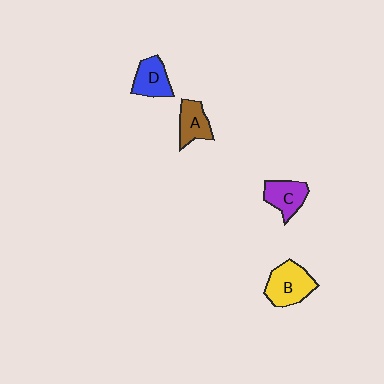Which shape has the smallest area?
Shape A (brown).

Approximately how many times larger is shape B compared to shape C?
Approximately 1.3 times.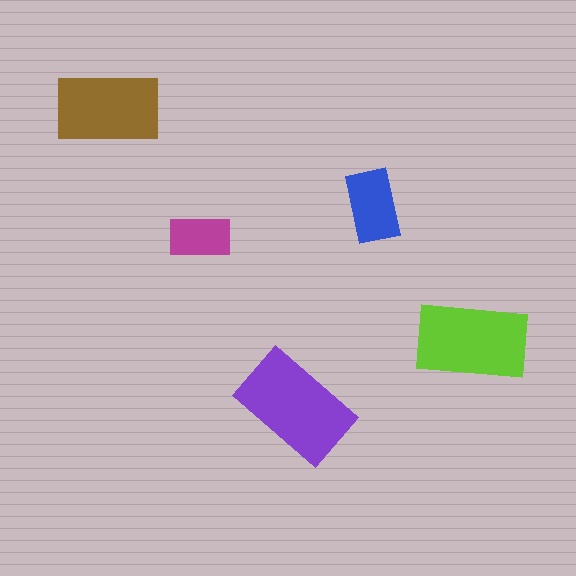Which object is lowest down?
The purple rectangle is bottommost.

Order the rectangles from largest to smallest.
the purple one, the lime one, the brown one, the blue one, the magenta one.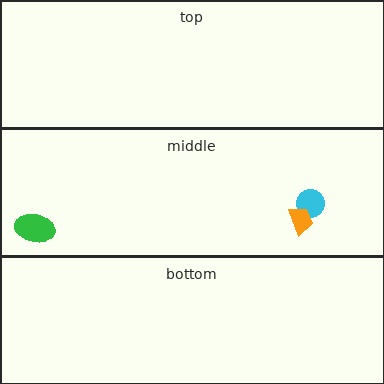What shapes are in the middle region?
The cyan circle, the green ellipse, the orange trapezoid.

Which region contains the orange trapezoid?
The middle region.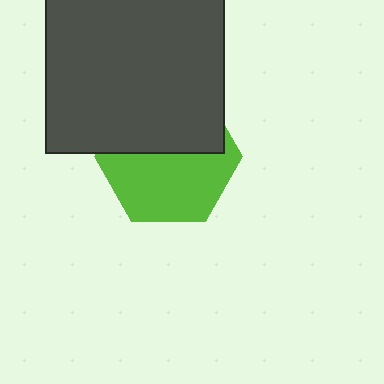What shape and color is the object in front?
The object in front is a dark gray rectangle.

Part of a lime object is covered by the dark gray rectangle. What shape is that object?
It is a hexagon.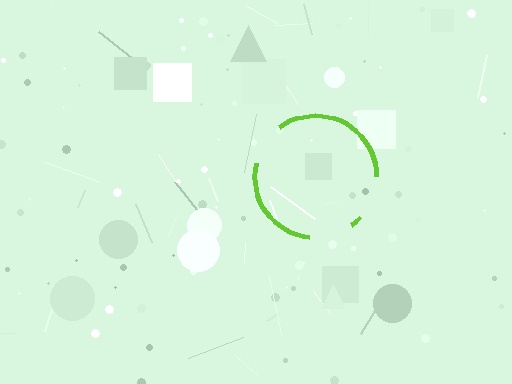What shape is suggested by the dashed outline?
The dashed outline suggests a circle.